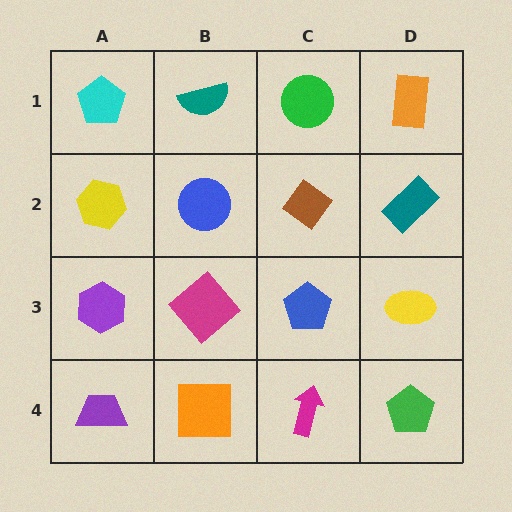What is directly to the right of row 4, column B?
A magenta arrow.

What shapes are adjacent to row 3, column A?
A yellow hexagon (row 2, column A), a purple trapezoid (row 4, column A), a magenta diamond (row 3, column B).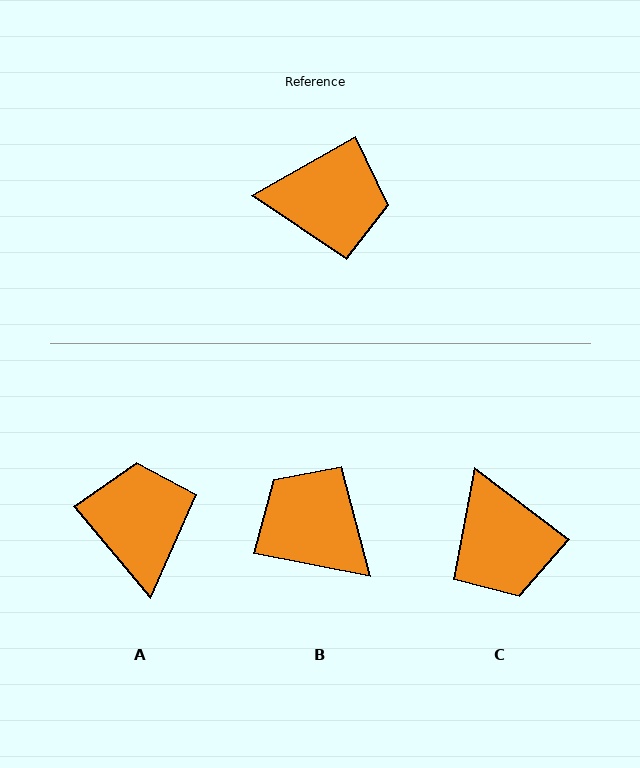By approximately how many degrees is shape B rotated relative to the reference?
Approximately 139 degrees counter-clockwise.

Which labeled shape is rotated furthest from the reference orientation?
B, about 139 degrees away.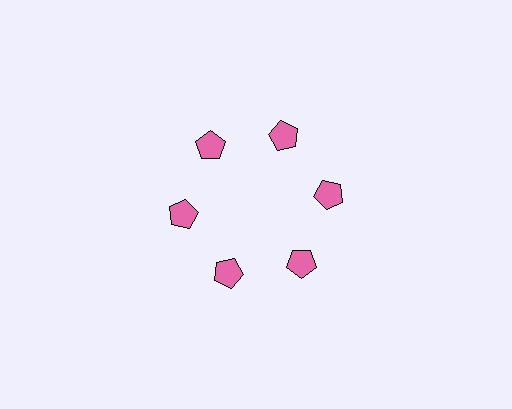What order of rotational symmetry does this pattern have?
This pattern has 6-fold rotational symmetry.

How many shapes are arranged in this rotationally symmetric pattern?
There are 6 shapes, arranged in 6 groups of 1.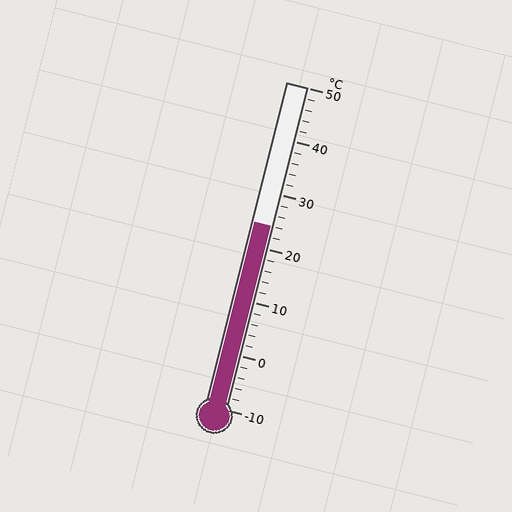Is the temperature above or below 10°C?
The temperature is above 10°C.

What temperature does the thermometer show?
The thermometer shows approximately 24°C.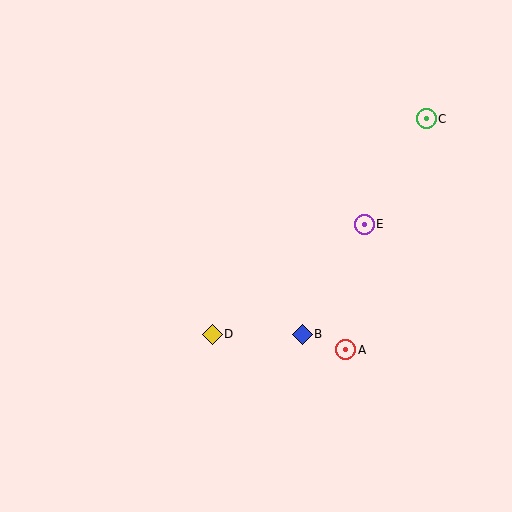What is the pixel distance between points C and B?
The distance between C and B is 249 pixels.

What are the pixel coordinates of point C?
Point C is at (426, 119).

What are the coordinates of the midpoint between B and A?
The midpoint between B and A is at (324, 342).